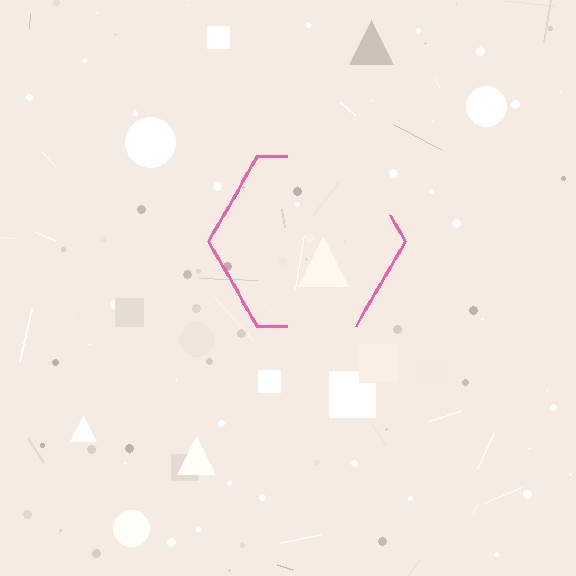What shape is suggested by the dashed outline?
The dashed outline suggests a hexagon.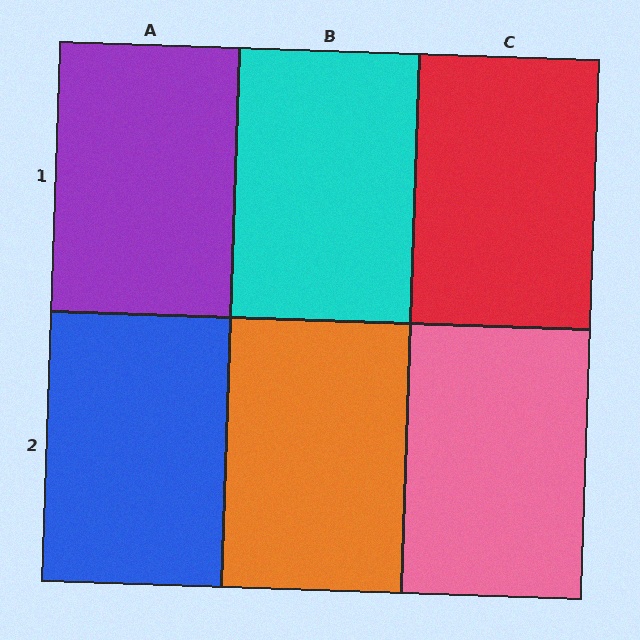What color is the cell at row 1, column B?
Cyan.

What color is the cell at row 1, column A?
Purple.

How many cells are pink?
1 cell is pink.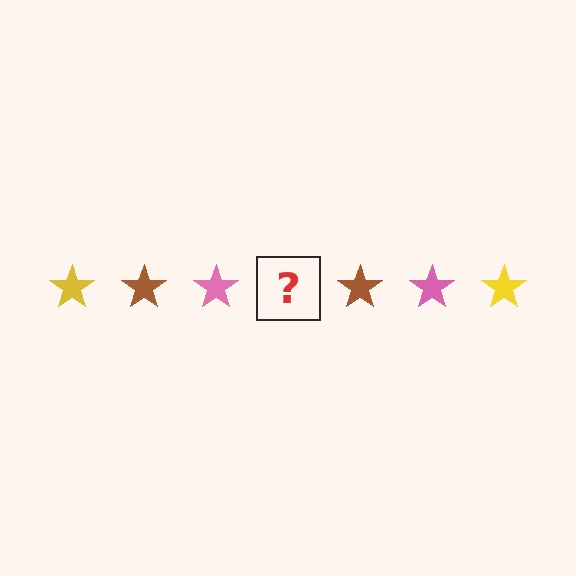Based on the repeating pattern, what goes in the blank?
The blank should be a yellow star.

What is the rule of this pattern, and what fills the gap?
The rule is that the pattern cycles through yellow, brown, pink stars. The gap should be filled with a yellow star.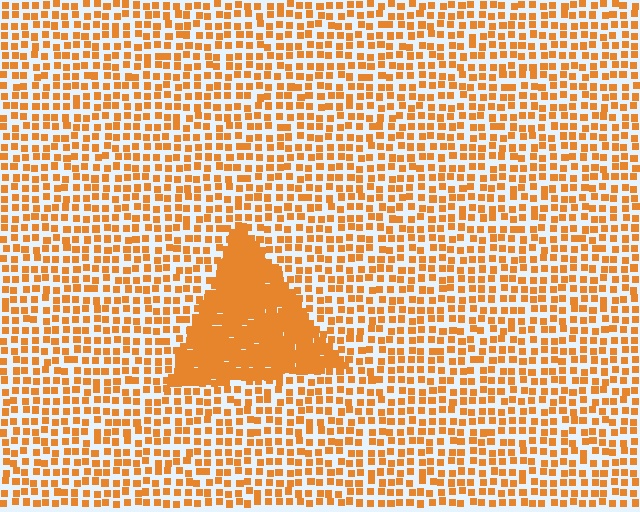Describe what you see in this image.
The image contains small orange elements arranged at two different densities. A triangle-shaped region is visible where the elements are more densely packed than the surrounding area.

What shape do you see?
I see a triangle.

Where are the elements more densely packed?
The elements are more densely packed inside the triangle boundary.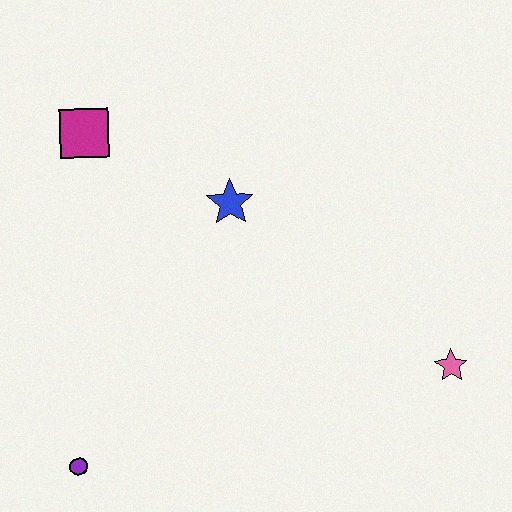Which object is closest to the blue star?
The magenta square is closest to the blue star.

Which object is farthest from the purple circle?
The pink star is farthest from the purple circle.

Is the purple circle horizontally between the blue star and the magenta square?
No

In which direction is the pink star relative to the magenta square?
The pink star is to the right of the magenta square.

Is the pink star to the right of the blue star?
Yes